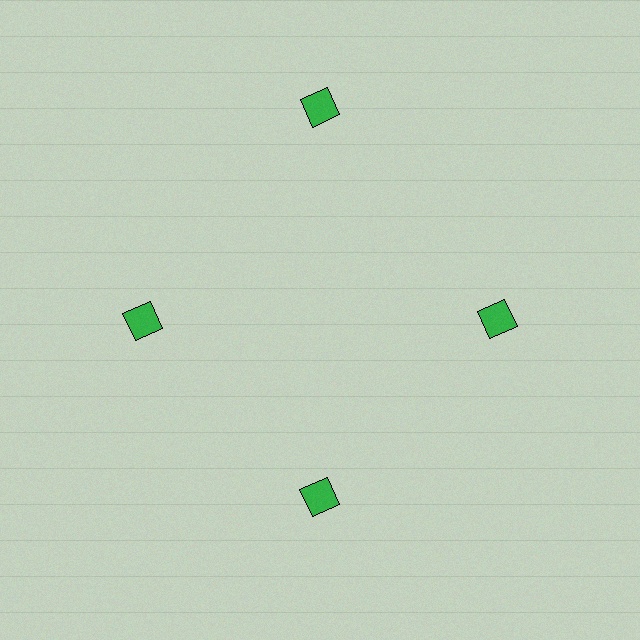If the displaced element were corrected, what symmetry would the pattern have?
It would have 4-fold rotational symmetry — the pattern would map onto itself every 90 degrees.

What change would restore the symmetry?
The symmetry would be restored by moving it inward, back onto the ring so that all 4 squares sit at equal angles and equal distance from the center.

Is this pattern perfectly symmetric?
No. The 4 green squares are arranged in a ring, but one element near the 12 o'clock position is pushed outward from the center, breaking the 4-fold rotational symmetry.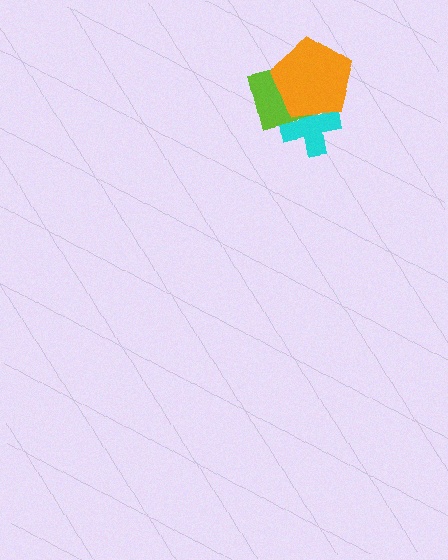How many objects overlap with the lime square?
2 objects overlap with the lime square.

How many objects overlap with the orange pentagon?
2 objects overlap with the orange pentagon.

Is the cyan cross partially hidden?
Yes, it is partially covered by another shape.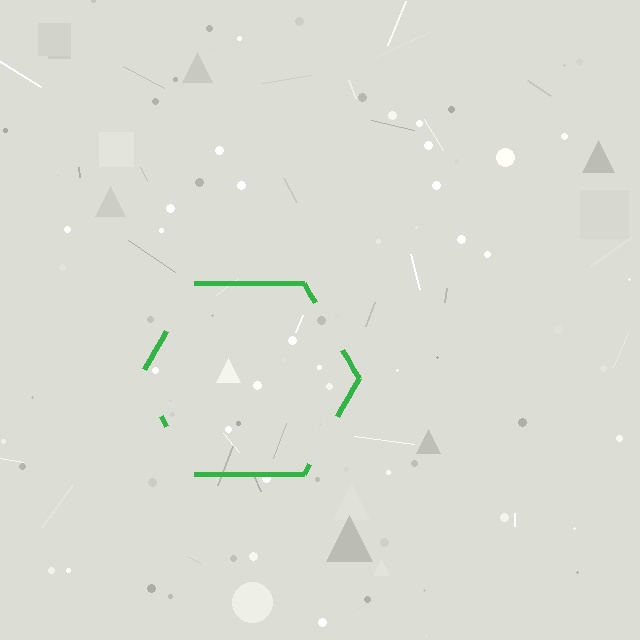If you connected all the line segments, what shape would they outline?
They would outline a hexagon.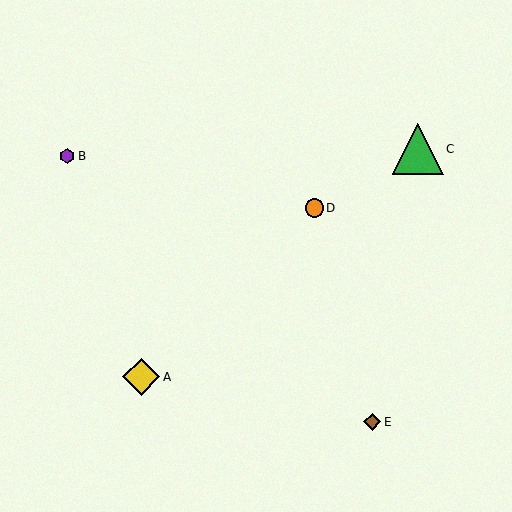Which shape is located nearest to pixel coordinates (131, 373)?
The yellow diamond (labeled A) at (141, 377) is nearest to that location.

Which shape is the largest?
The green triangle (labeled C) is the largest.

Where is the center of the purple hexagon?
The center of the purple hexagon is at (67, 156).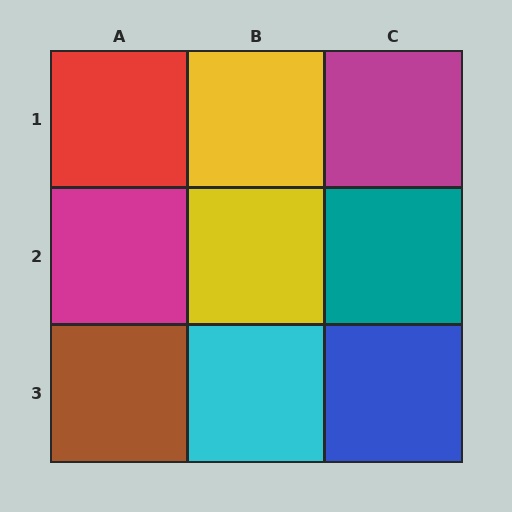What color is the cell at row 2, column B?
Yellow.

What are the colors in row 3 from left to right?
Brown, cyan, blue.